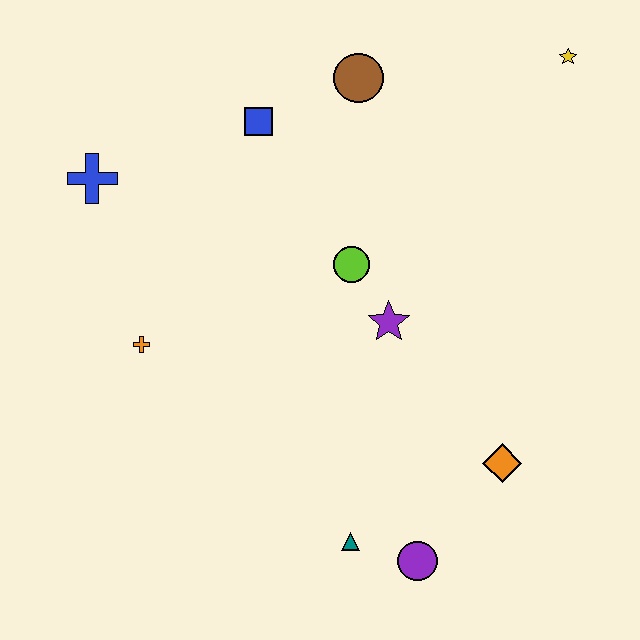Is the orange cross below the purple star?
Yes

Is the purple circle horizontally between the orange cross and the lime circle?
No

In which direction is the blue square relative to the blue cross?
The blue square is to the right of the blue cross.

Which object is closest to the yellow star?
The brown circle is closest to the yellow star.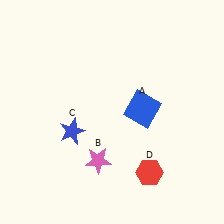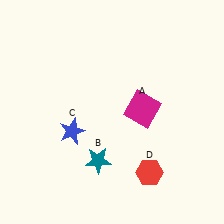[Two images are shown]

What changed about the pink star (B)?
In Image 1, B is pink. In Image 2, it changed to teal.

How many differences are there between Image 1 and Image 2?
There are 2 differences between the two images.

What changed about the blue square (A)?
In Image 1, A is blue. In Image 2, it changed to magenta.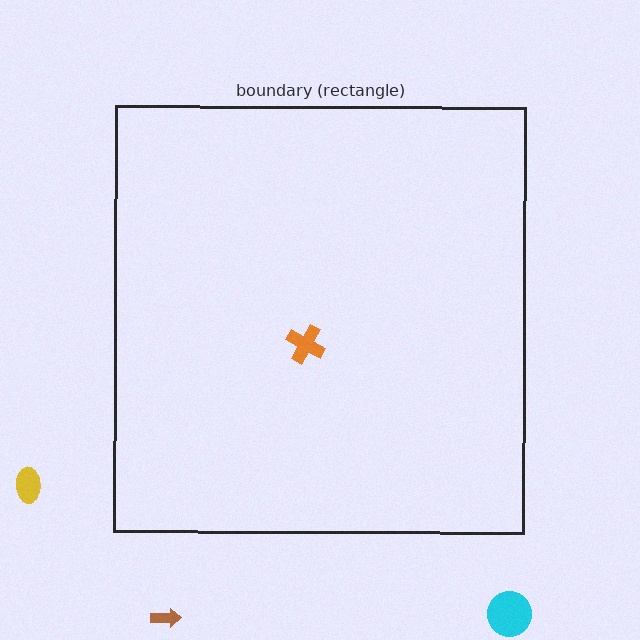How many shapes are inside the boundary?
1 inside, 3 outside.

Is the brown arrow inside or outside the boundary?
Outside.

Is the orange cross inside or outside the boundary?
Inside.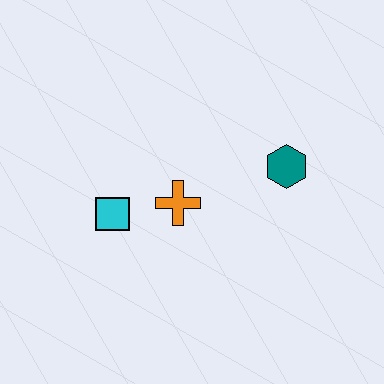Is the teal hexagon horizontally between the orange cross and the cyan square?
No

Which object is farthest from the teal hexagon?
The cyan square is farthest from the teal hexagon.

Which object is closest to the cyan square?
The orange cross is closest to the cyan square.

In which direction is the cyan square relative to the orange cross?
The cyan square is to the left of the orange cross.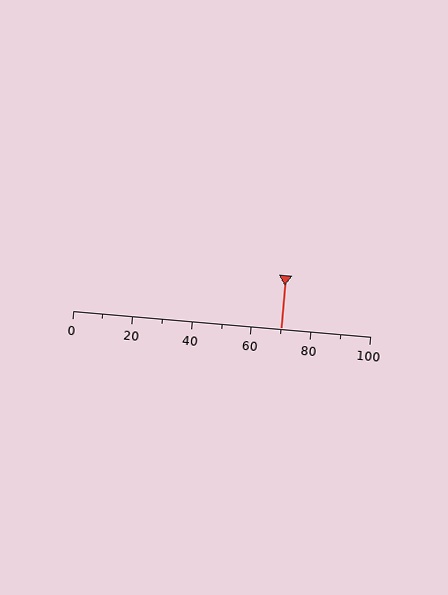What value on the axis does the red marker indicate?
The marker indicates approximately 70.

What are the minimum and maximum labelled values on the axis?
The axis runs from 0 to 100.